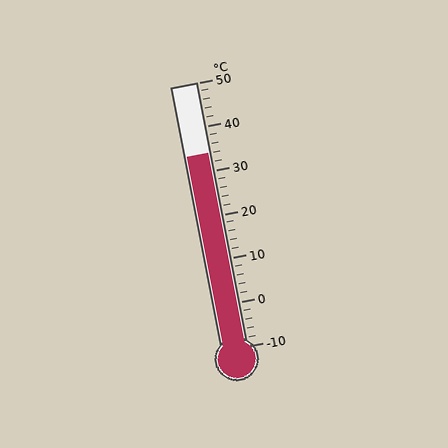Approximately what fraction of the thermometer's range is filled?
The thermometer is filled to approximately 75% of its range.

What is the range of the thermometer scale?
The thermometer scale ranges from -10°C to 50°C.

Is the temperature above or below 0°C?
The temperature is above 0°C.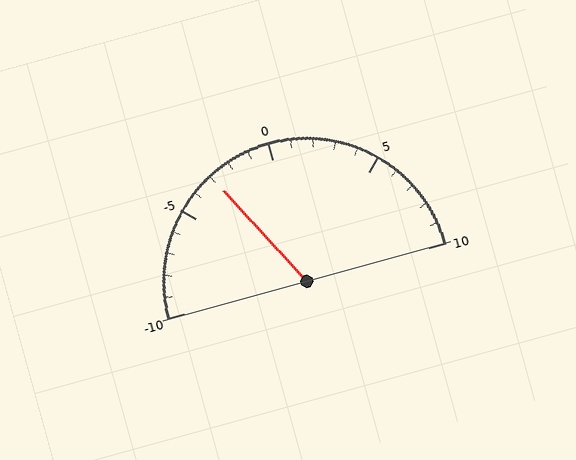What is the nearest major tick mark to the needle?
The nearest major tick mark is -5.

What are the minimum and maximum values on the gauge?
The gauge ranges from -10 to 10.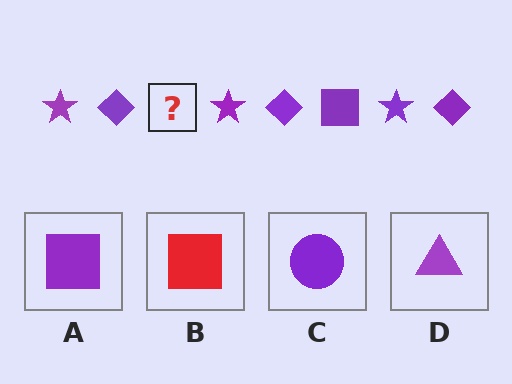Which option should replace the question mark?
Option A.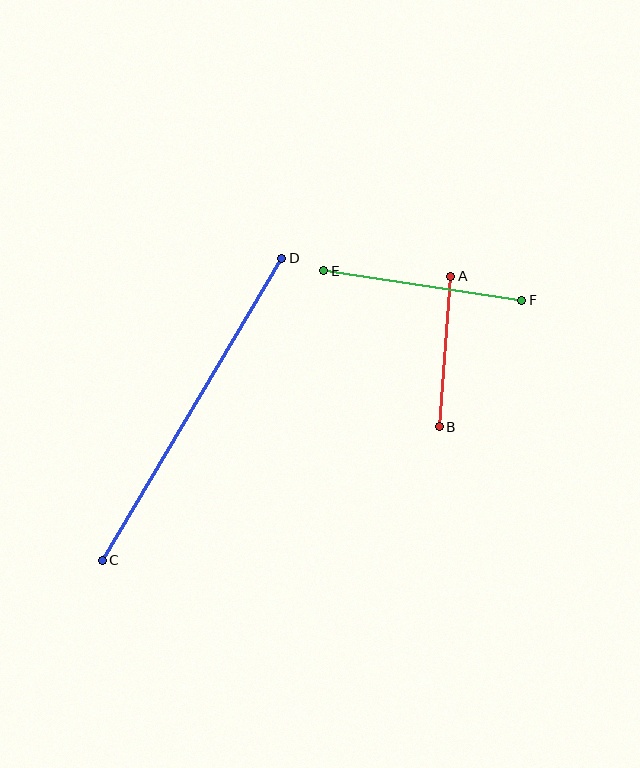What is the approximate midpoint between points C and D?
The midpoint is at approximately (192, 409) pixels.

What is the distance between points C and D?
The distance is approximately 351 pixels.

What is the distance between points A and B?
The distance is approximately 151 pixels.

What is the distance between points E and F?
The distance is approximately 201 pixels.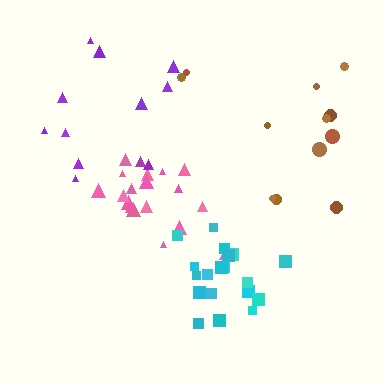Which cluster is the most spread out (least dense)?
Purple.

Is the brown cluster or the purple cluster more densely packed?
Brown.